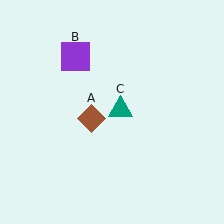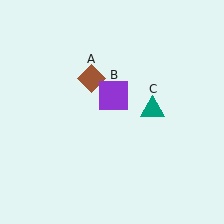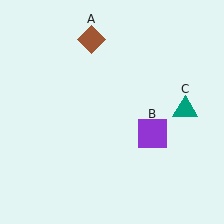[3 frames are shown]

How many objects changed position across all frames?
3 objects changed position: brown diamond (object A), purple square (object B), teal triangle (object C).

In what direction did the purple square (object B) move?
The purple square (object B) moved down and to the right.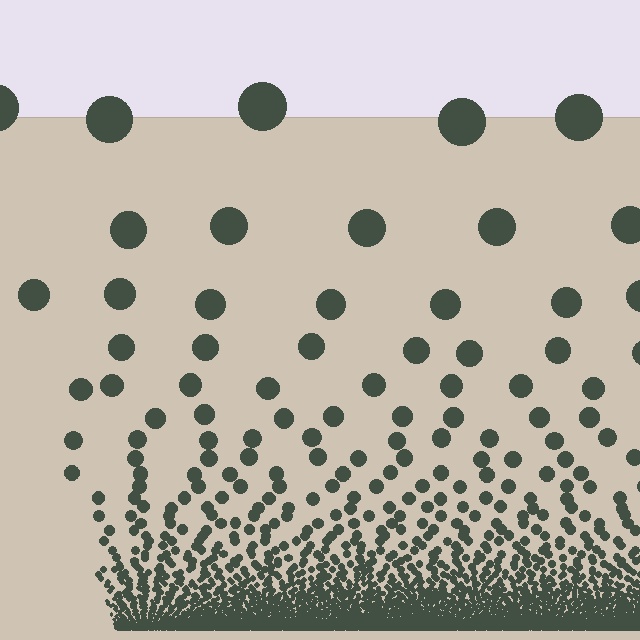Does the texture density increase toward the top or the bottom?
Density increases toward the bottom.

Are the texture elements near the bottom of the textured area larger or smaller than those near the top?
Smaller. The gradient is inverted — elements near the bottom are smaller and denser.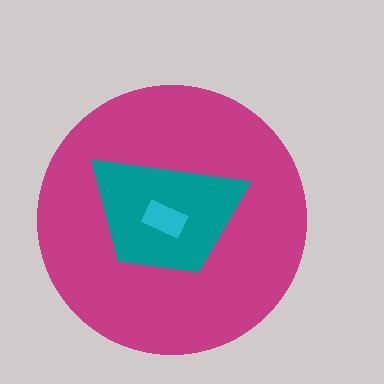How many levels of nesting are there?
3.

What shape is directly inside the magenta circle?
The teal trapezoid.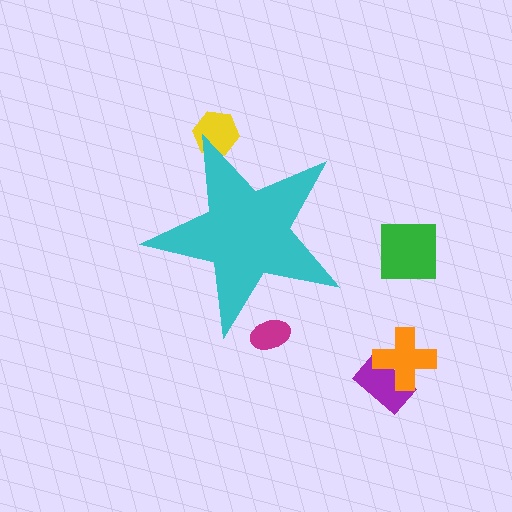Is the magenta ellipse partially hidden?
Yes, the magenta ellipse is partially hidden behind the cyan star.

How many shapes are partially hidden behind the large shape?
2 shapes are partially hidden.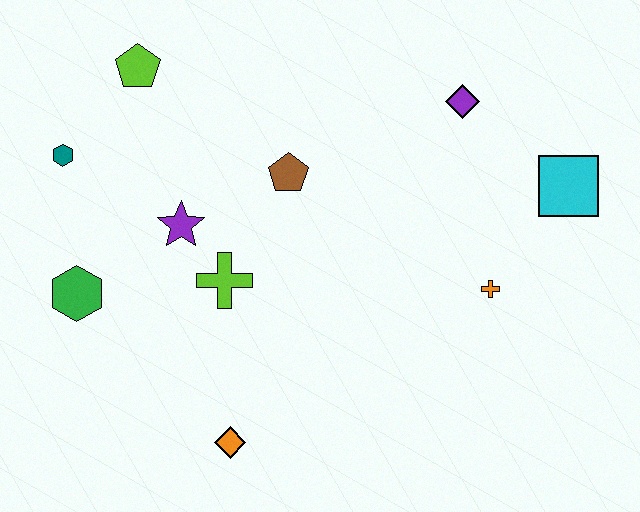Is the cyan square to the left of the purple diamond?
No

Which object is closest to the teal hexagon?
The lime pentagon is closest to the teal hexagon.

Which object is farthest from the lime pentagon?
The cyan square is farthest from the lime pentagon.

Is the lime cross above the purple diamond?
No